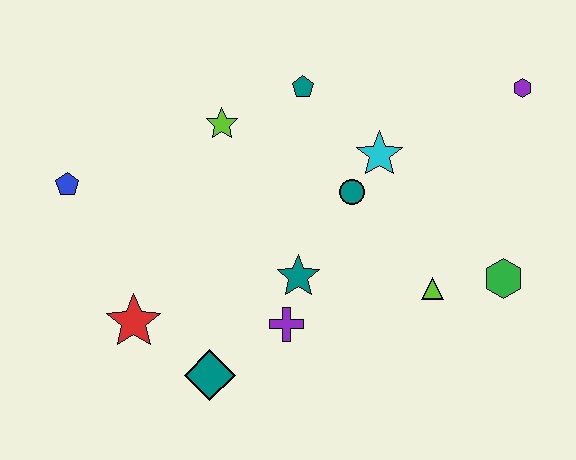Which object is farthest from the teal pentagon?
The teal diamond is farthest from the teal pentagon.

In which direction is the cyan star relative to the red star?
The cyan star is to the right of the red star.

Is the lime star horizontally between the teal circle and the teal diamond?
Yes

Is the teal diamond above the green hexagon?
No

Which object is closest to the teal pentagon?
The lime star is closest to the teal pentagon.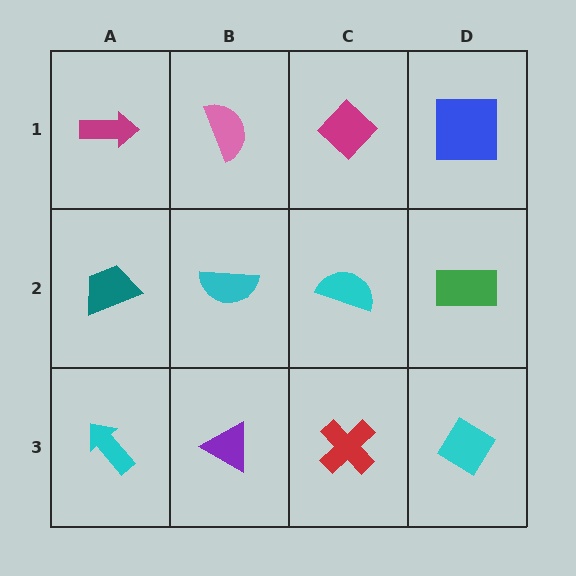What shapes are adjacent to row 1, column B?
A cyan semicircle (row 2, column B), a magenta arrow (row 1, column A), a magenta diamond (row 1, column C).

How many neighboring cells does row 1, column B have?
3.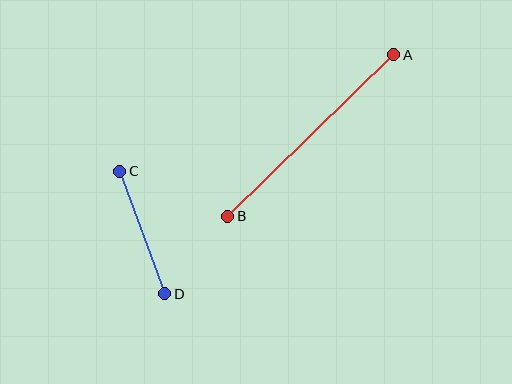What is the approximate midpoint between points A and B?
The midpoint is at approximately (311, 136) pixels.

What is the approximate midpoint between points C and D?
The midpoint is at approximately (142, 232) pixels.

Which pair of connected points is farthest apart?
Points A and B are farthest apart.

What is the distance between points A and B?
The distance is approximately 232 pixels.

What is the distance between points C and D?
The distance is approximately 131 pixels.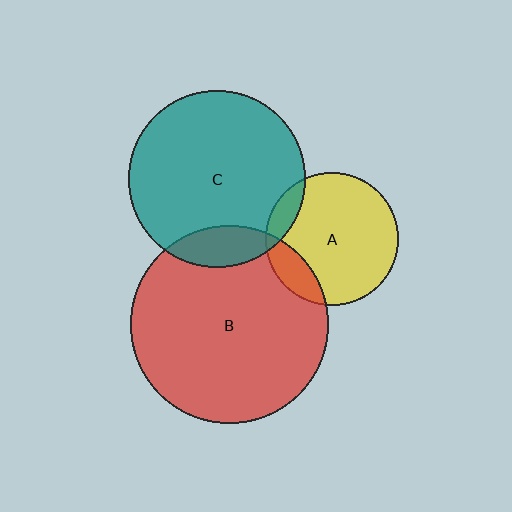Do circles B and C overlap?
Yes.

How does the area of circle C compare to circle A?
Approximately 1.8 times.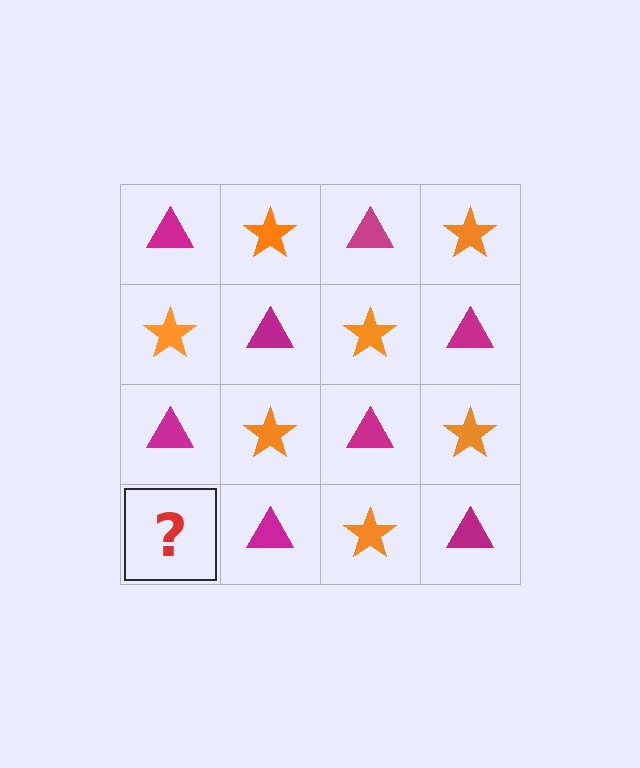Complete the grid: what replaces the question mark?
The question mark should be replaced with an orange star.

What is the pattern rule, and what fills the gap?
The rule is that it alternates magenta triangle and orange star in a checkerboard pattern. The gap should be filled with an orange star.